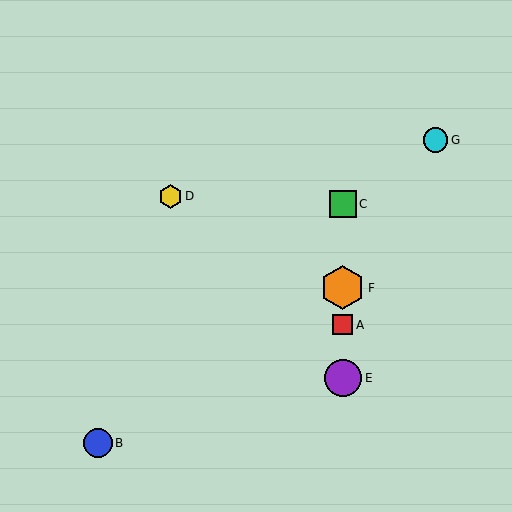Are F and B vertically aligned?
No, F is at x≈343 and B is at x≈98.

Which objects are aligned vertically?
Objects A, C, E, F are aligned vertically.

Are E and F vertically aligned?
Yes, both are at x≈343.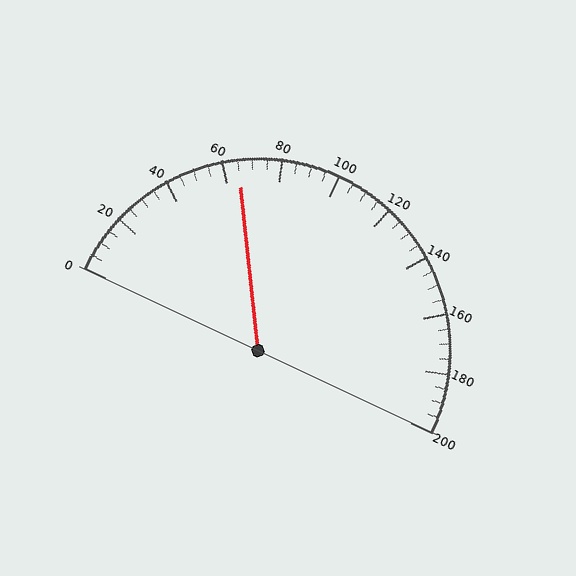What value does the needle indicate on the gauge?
The needle indicates approximately 65.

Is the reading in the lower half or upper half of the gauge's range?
The reading is in the lower half of the range (0 to 200).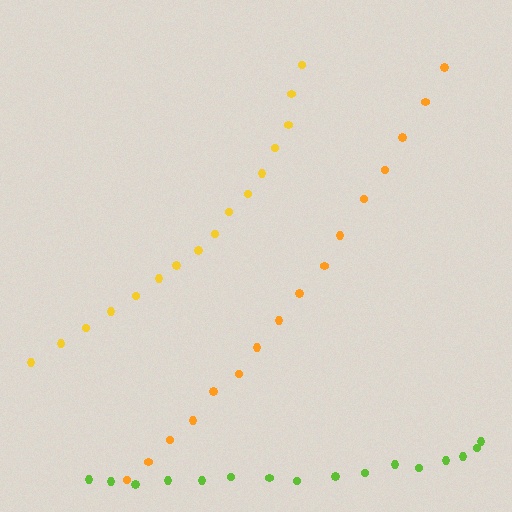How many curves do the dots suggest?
There are 3 distinct paths.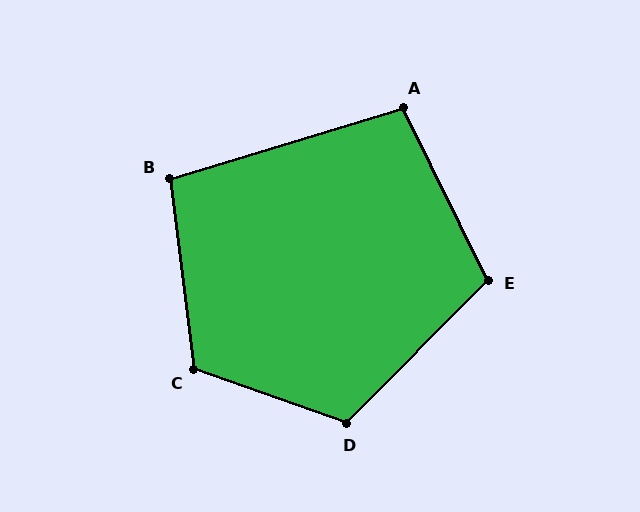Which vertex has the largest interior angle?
C, at approximately 117 degrees.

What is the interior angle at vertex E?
Approximately 109 degrees (obtuse).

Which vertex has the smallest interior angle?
B, at approximately 99 degrees.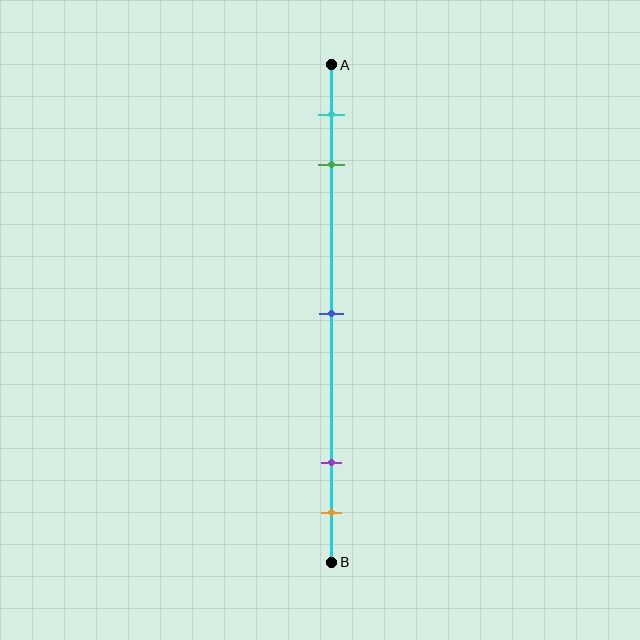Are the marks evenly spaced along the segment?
No, the marks are not evenly spaced.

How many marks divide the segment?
There are 5 marks dividing the segment.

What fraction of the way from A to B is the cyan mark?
The cyan mark is approximately 10% (0.1) of the way from A to B.